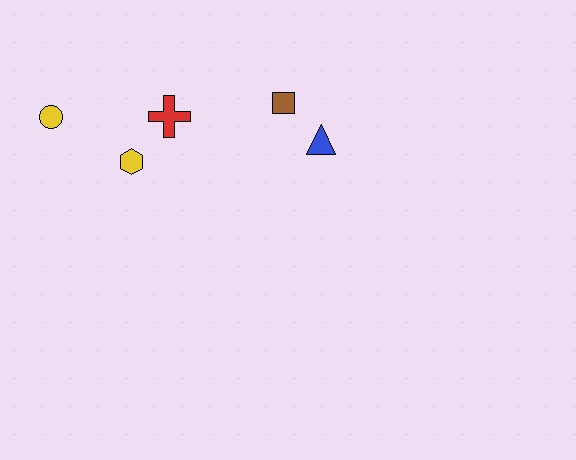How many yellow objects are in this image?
There are 2 yellow objects.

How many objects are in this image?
There are 5 objects.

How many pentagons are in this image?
There are no pentagons.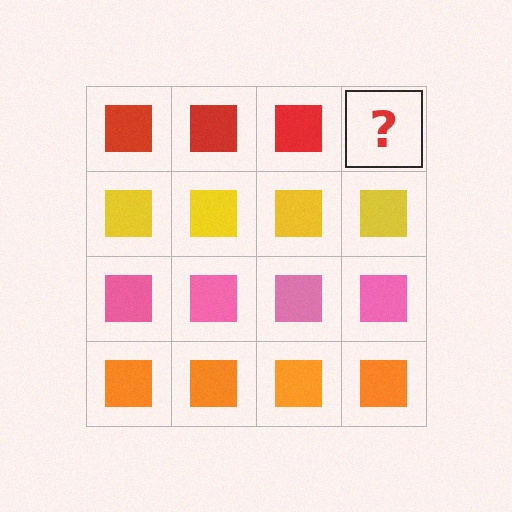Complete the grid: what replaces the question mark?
The question mark should be replaced with a red square.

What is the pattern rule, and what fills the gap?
The rule is that each row has a consistent color. The gap should be filled with a red square.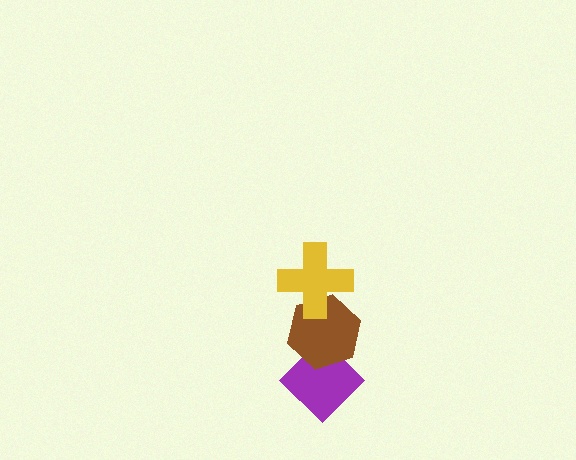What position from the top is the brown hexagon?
The brown hexagon is 2nd from the top.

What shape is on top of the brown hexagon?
The yellow cross is on top of the brown hexagon.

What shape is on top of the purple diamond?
The brown hexagon is on top of the purple diamond.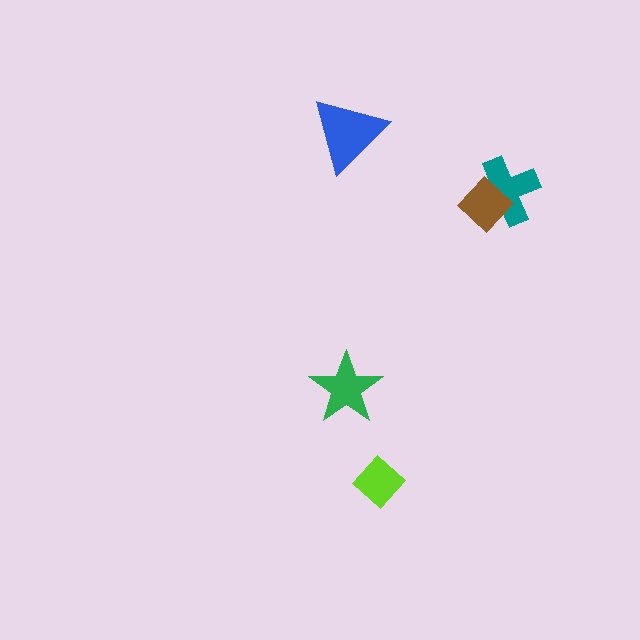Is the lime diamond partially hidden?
No, no other shape covers it.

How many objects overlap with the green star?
0 objects overlap with the green star.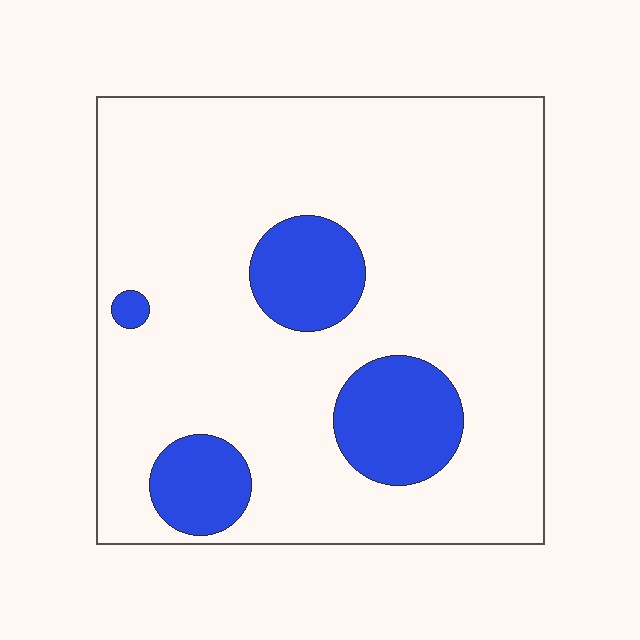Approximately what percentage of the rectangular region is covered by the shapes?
Approximately 15%.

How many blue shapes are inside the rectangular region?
4.